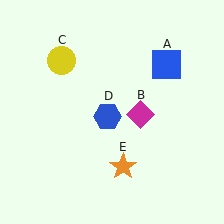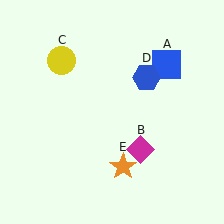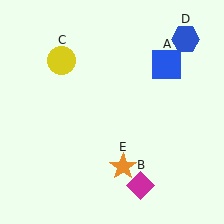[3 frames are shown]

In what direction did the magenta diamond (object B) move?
The magenta diamond (object B) moved down.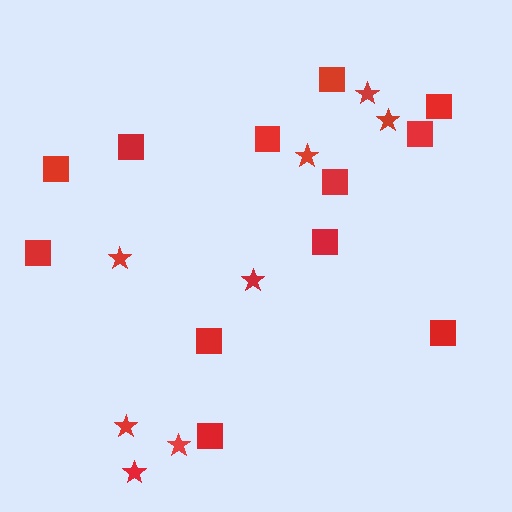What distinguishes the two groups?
There are 2 groups: one group of squares (12) and one group of stars (8).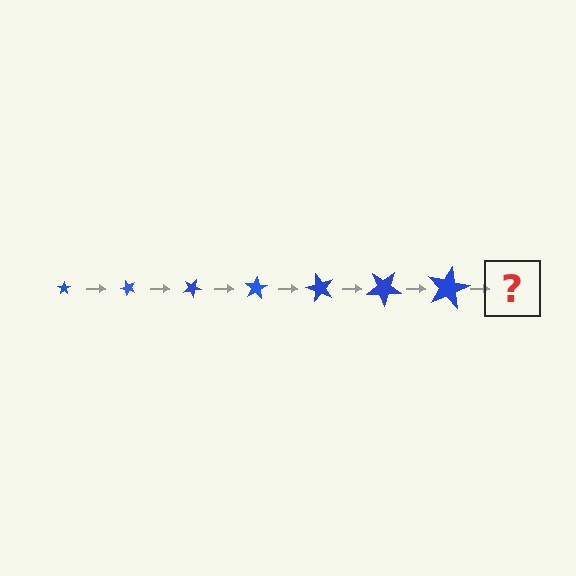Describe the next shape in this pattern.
It should be a star, larger than the previous one and rotated 350 degrees from the start.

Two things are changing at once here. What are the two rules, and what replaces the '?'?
The two rules are that the star grows larger each step and it rotates 50 degrees each step. The '?' should be a star, larger than the previous one and rotated 350 degrees from the start.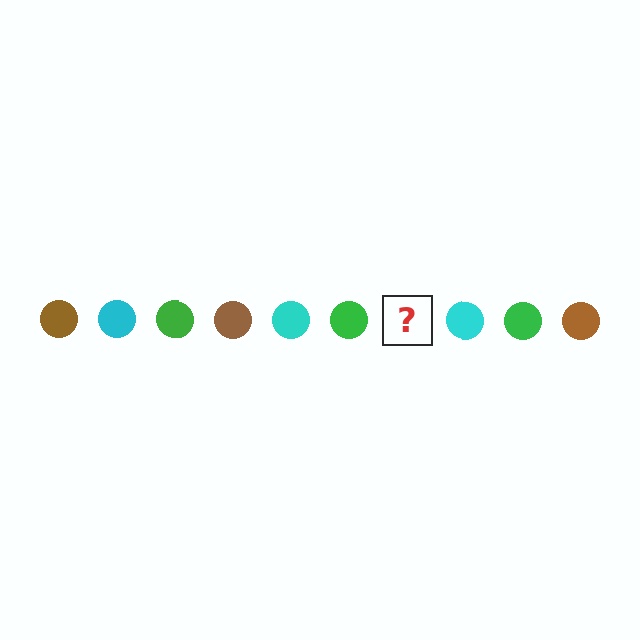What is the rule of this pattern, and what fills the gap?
The rule is that the pattern cycles through brown, cyan, green circles. The gap should be filled with a brown circle.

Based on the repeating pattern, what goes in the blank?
The blank should be a brown circle.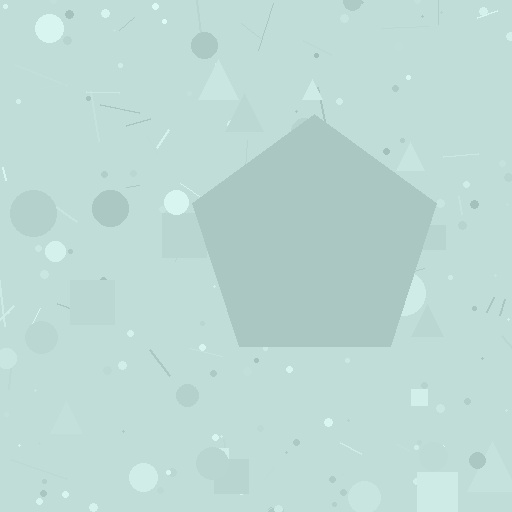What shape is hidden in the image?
A pentagon is hidden in the image.